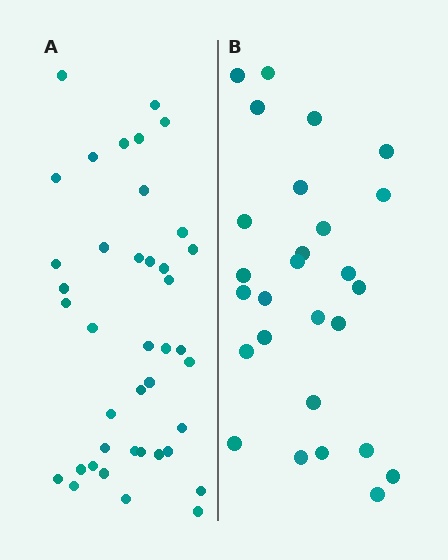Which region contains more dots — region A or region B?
Region A (the left region) has more dots.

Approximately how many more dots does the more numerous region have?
Region A has approximately 15 more dots than region B.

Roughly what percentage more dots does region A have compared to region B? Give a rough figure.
About 50% more.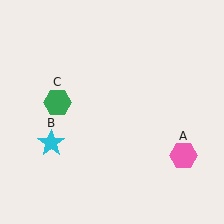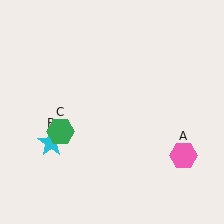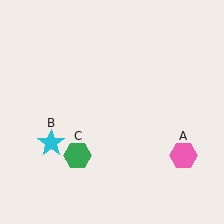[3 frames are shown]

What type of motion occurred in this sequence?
The green hexagon (object C) rotated counterclockwise around the center of the scene.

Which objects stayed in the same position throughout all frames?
Pink hexagon (object A) and cyan star (object B) remained stationary.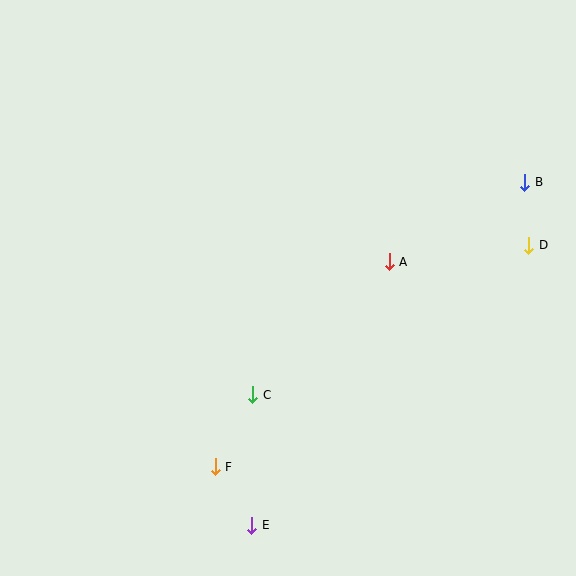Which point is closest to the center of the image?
Point A at (389, 262) is closest to the center.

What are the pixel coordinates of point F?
Point F is at (215, 467).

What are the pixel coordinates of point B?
Point B is at (525, 182).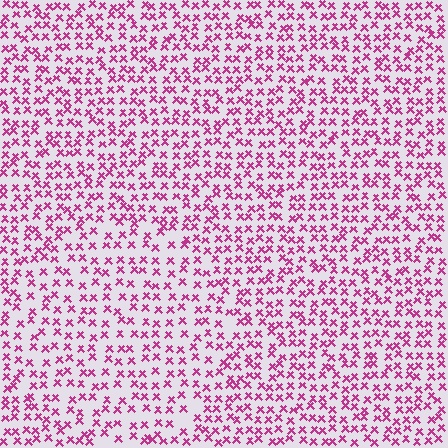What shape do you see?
I see a circle.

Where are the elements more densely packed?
The elements are more densely packed outside the circle boundary.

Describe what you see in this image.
The image contains small magenta elements arranged at two different densities. A circle-shaped region is visible where the elements are less densely packed than the surrounding area.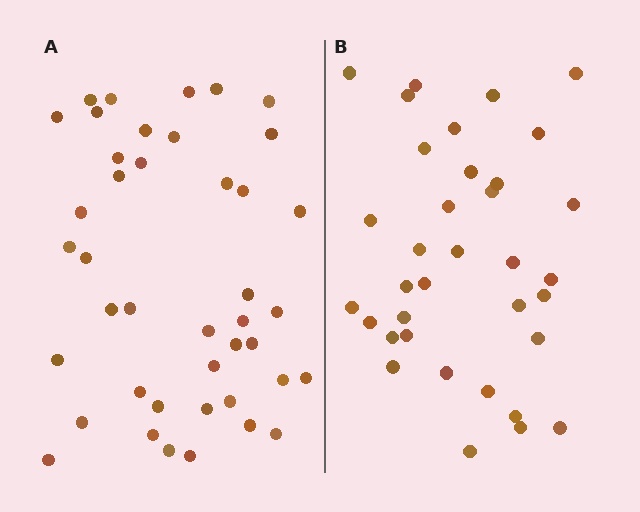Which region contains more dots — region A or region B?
Region A (the left region) has more dots.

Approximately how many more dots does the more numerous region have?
Region A has roughly 8 or so more dots than region B.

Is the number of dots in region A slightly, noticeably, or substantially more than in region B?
Region A has only slightly more — the two regions are fairly close. The ratio is roughly 1.2 to 1.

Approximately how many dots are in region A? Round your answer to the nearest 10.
About 40 dots. (The exact count is 42, which rounds to 40.)